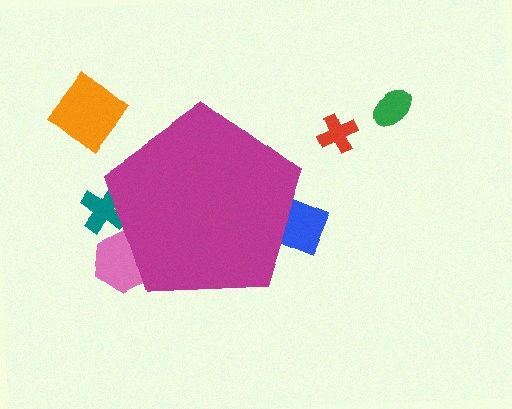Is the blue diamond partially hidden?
Yes, the blue diamond is partially hidden behind the magenta pentagon.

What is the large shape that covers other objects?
A magenta pentagon.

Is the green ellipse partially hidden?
No, the green ellipse is fully visible.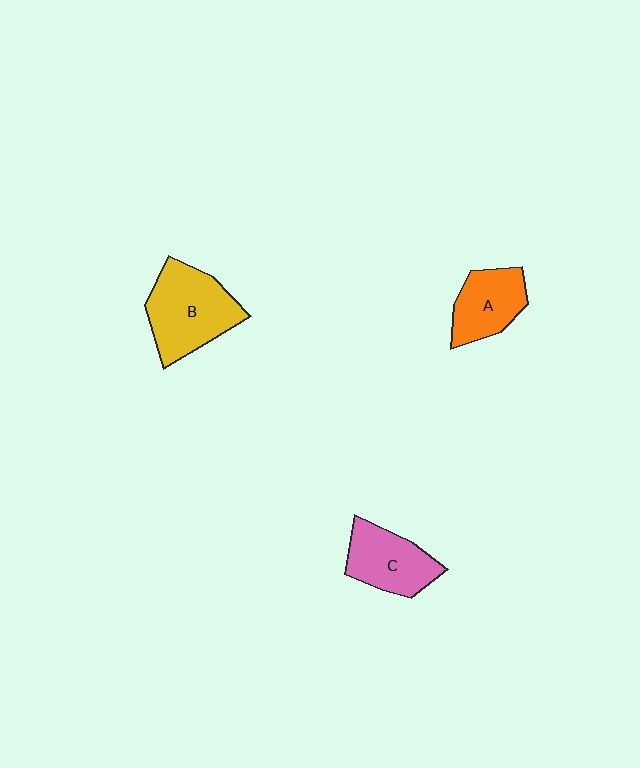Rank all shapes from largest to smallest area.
From largest to smallest: B (yellow), C (pink), A (orange).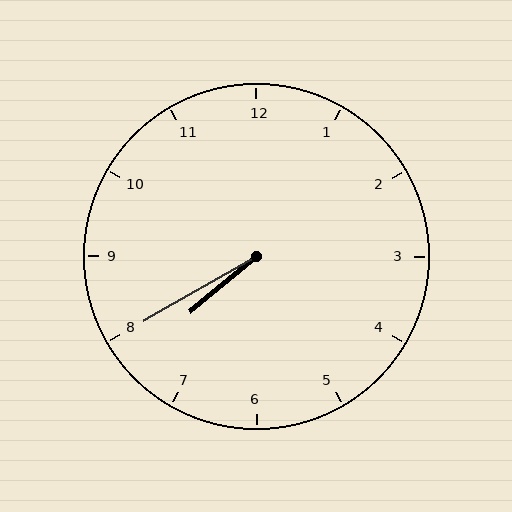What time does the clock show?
7:40.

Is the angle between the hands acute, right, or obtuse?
It is acute.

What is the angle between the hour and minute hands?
Approximately 10 degrees.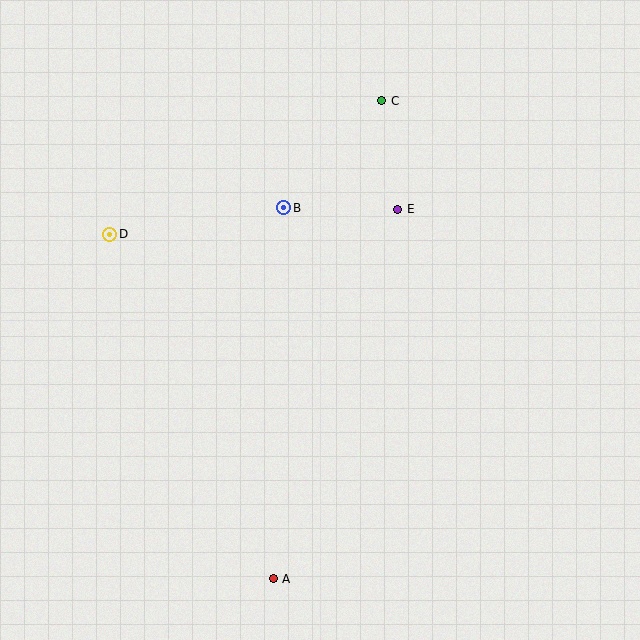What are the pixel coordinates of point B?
Point B is at (284, 208).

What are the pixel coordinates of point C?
Point C is at (382, 101).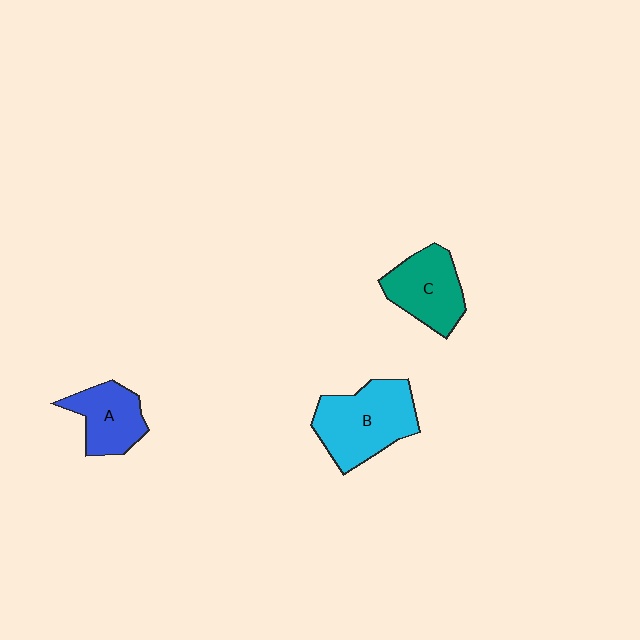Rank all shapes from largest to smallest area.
From largest to smallest: B (cyan), C (teal), A (blue).